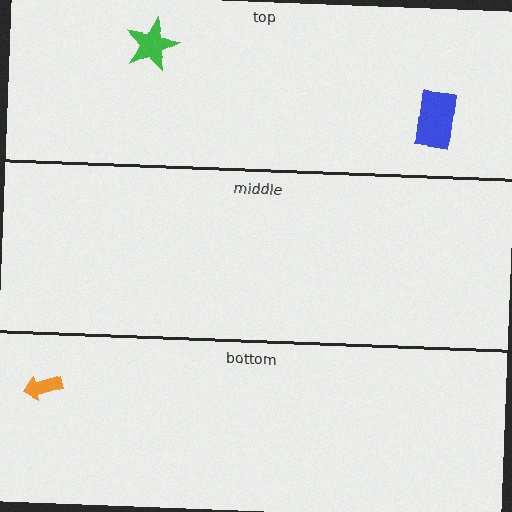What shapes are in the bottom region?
The orange arrow.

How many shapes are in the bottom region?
1.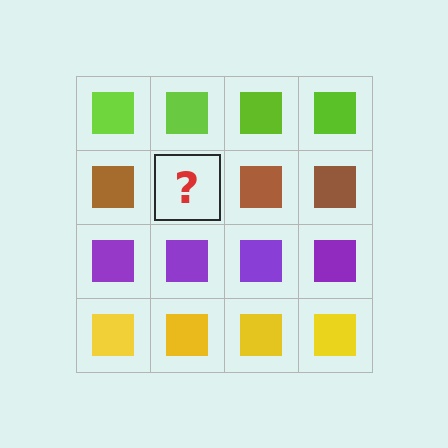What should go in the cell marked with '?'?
The missing cell should contain a brown square.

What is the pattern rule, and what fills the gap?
The rule is that each row has a consistent color. The gap should be filled with a brown square.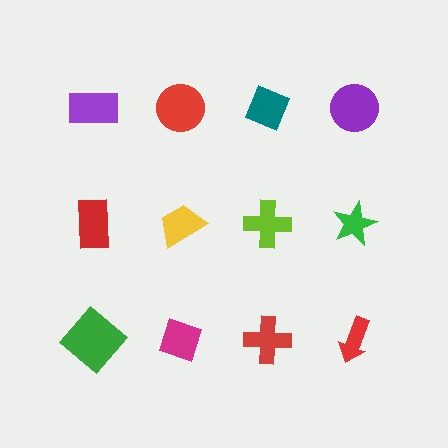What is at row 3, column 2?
A magenta diamond.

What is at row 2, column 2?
A yellow trapezoid.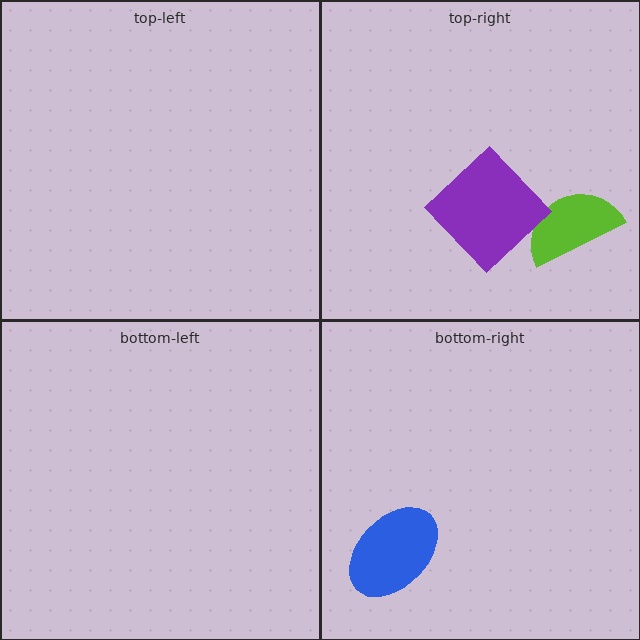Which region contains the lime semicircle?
The top-right region.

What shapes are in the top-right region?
The lime semicircle, the purple diamond.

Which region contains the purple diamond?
The top-right region.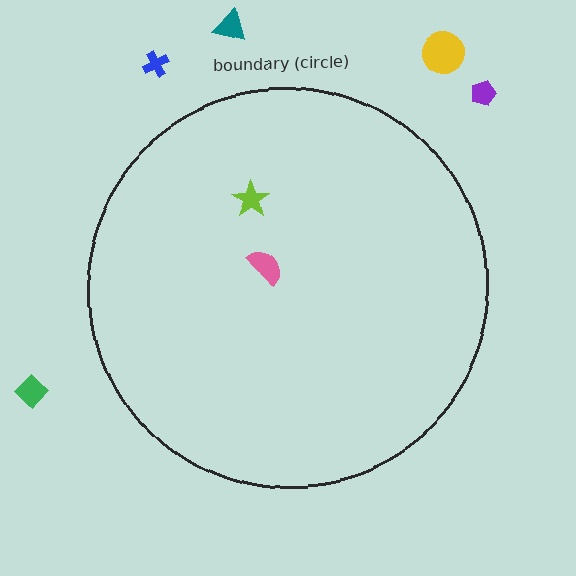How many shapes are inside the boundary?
2 inside, 5 outside.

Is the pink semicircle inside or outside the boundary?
Inside.